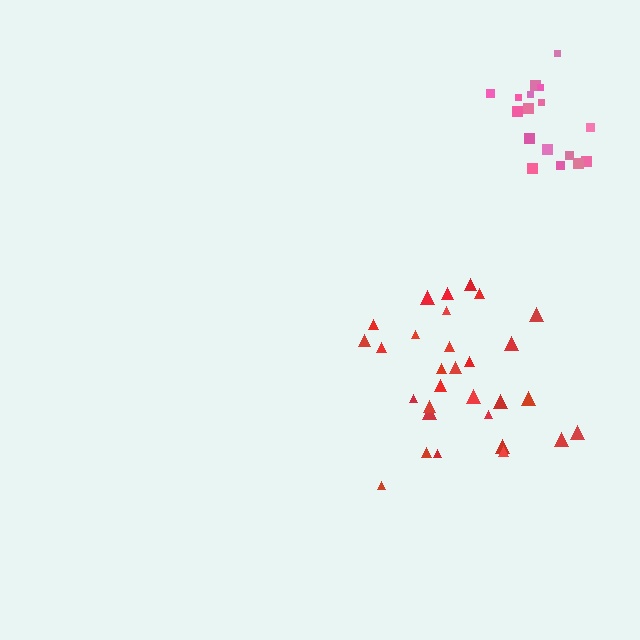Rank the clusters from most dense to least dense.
pink, red.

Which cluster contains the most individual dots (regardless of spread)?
Red (30).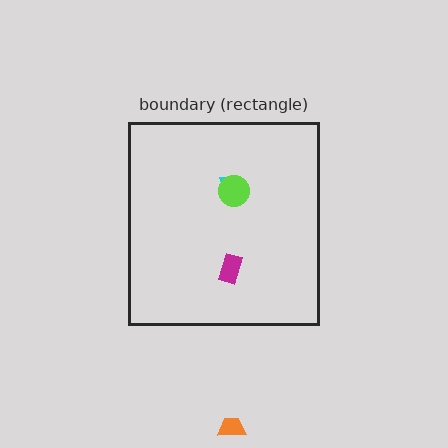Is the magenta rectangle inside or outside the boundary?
Inside.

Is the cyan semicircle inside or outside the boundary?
Inside.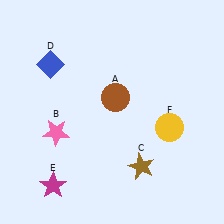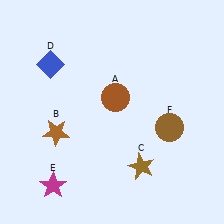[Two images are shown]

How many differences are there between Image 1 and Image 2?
There are 2 differences between the two images.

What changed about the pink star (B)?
In Image 1, B is pink. In Image 2, it changed to brown.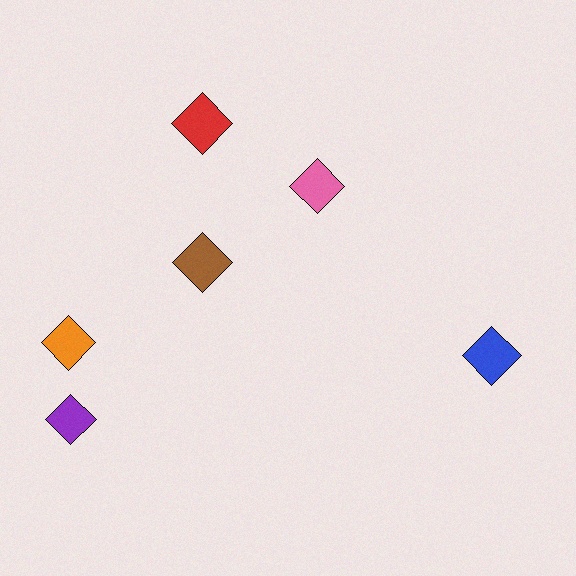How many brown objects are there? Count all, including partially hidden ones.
There is 1 brown object.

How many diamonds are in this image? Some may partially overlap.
There are 6 diamonds.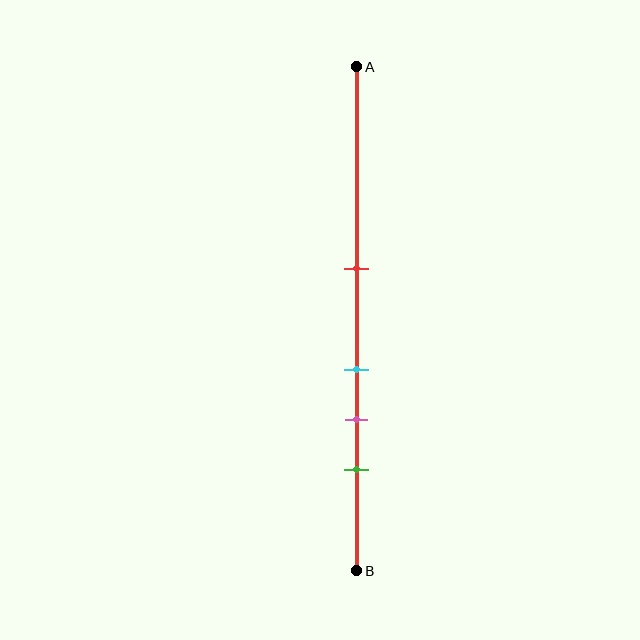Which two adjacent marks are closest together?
The cyan and pink marks are the closest adjacent pair.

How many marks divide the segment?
There are 4 marks dividing the segment.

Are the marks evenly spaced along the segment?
No, the marks are not evenly spaced.